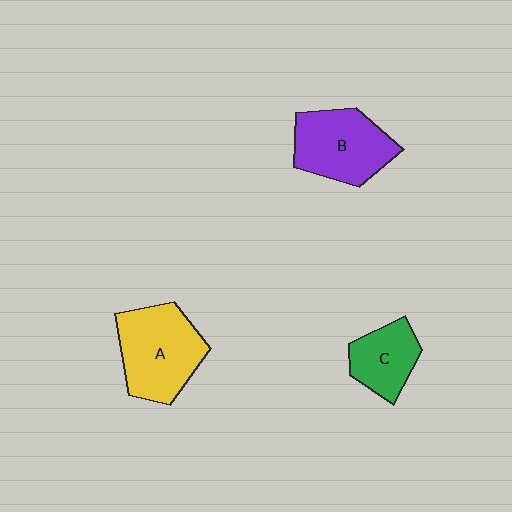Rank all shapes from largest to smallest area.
From largest to smallest: A (yellow), B (purple), C (green).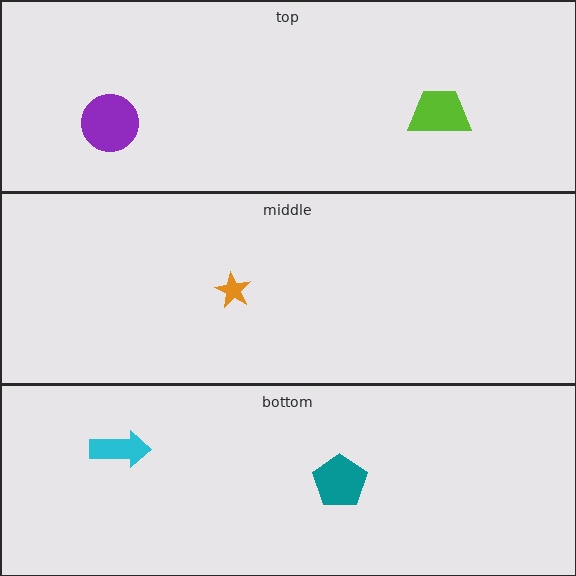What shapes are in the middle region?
The orange star.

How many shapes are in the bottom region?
2.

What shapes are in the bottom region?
The cyan arrow, the teal pentagon.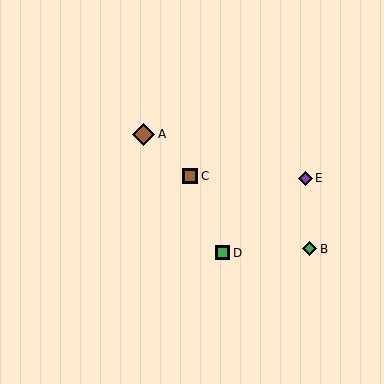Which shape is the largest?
The brown diamond (labeled A) is the largest.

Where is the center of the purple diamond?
The center of the purple diamond is at (305, 178).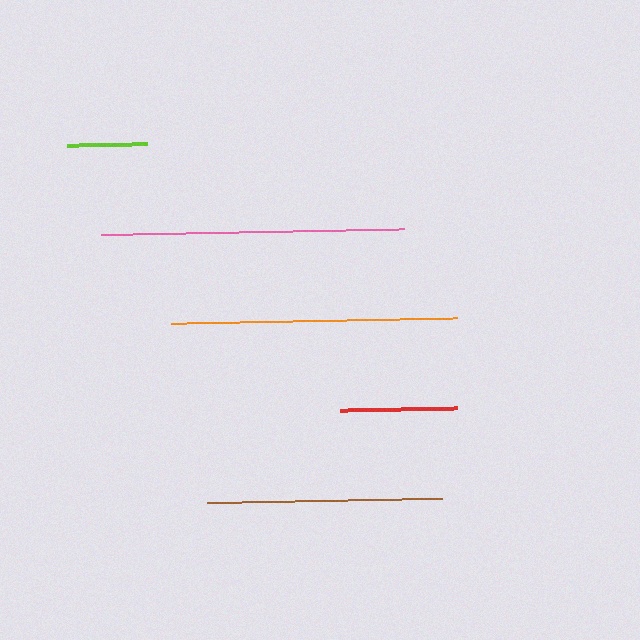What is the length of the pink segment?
The pink segment is approximately 303 pixels long.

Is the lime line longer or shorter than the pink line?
The pink line is longer than the lime line.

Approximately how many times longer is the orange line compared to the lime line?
The orange line is approximately 3.5 times the length of the lime line.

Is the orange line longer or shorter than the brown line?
The orange line is longer than the brown line.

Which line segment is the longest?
The pink line is the longest at approximately 303 pixels.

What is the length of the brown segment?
The brown segment is approximately 235 pixels long.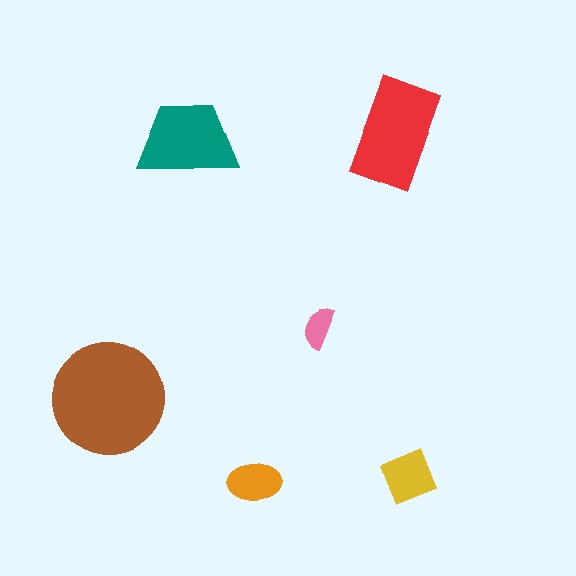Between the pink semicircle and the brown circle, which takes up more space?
The brown circle.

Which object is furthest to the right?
The yellow square is rightmost.